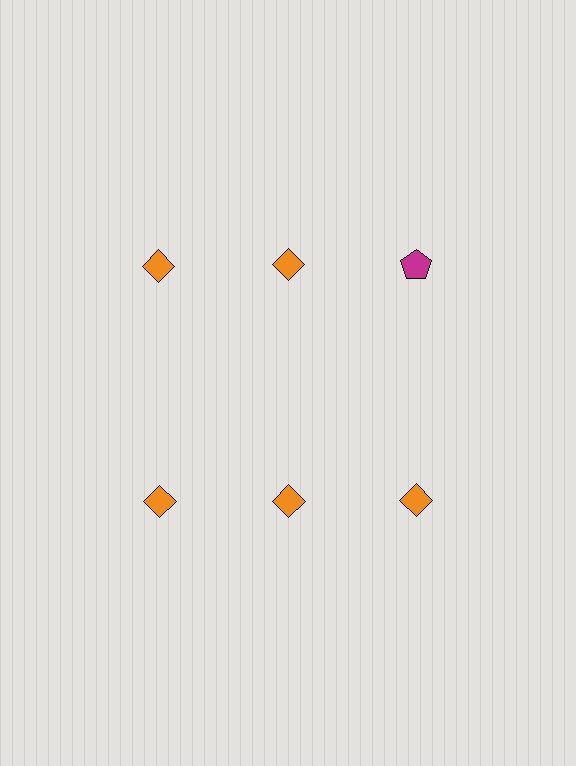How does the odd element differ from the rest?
It differs in both color (magenta instead of orange) and shape (pentagon instead of diamond).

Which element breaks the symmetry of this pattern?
The magenta pentagon in the top row, center column breaks the symmetry. All other shapes are orange diamonds.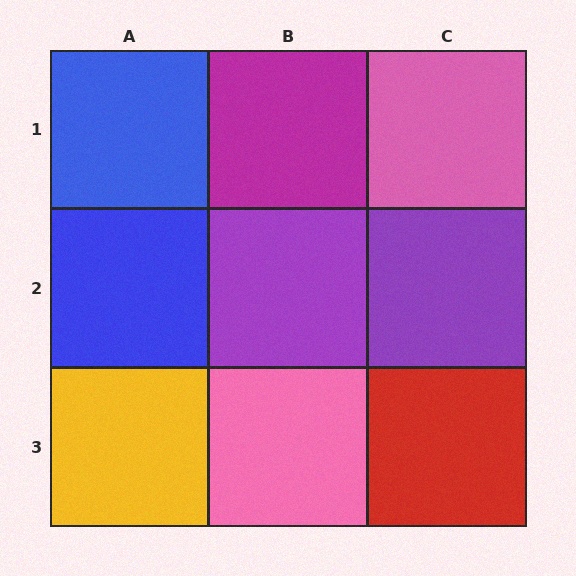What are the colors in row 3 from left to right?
Yellow, pink, red.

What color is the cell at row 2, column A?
Blue.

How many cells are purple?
2 cells are purple.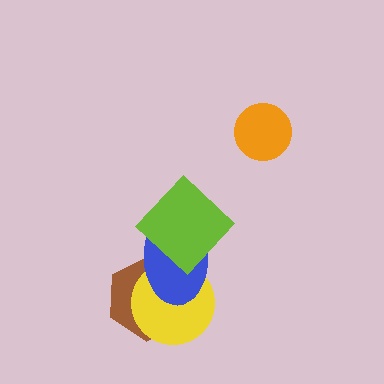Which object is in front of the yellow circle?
The blue ellipse is in front of the yellow circle.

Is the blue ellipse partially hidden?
Yes, it is partially covered by another shape.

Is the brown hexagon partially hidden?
Yes, it is partially covered by another shape.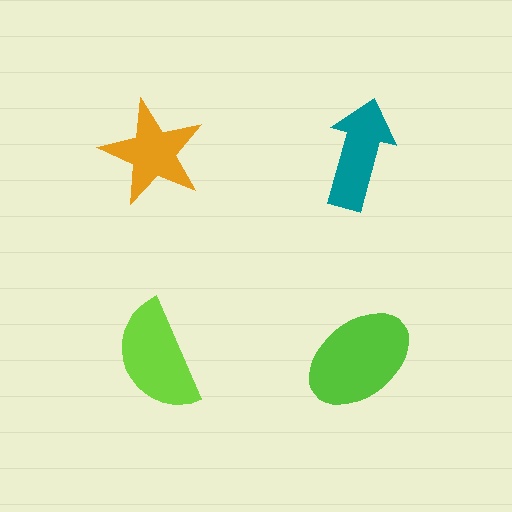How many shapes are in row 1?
2 shapes.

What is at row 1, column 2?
A teal arrow.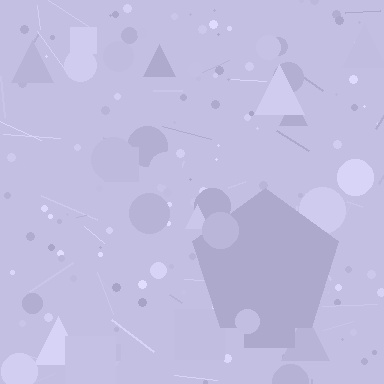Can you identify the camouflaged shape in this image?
The camouflaged shape is a pentagon.